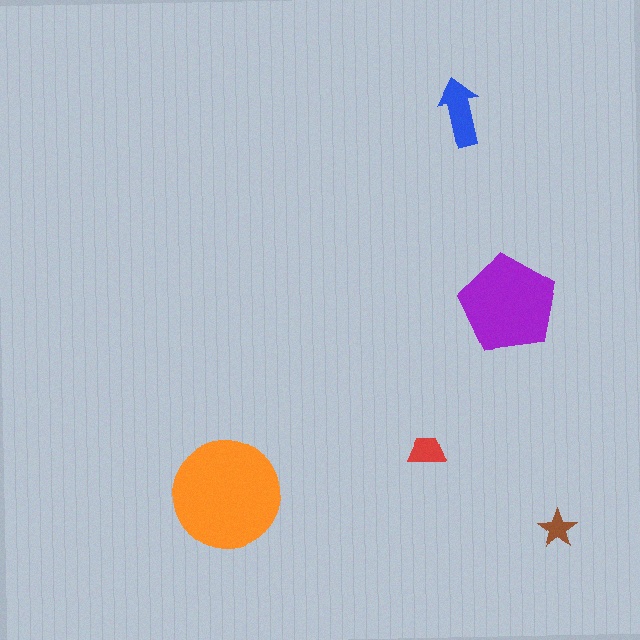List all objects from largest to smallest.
The orange circle, the purple pentagon, the blue arrow, the red trapezoid, the brown star.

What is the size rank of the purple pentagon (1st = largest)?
2nd.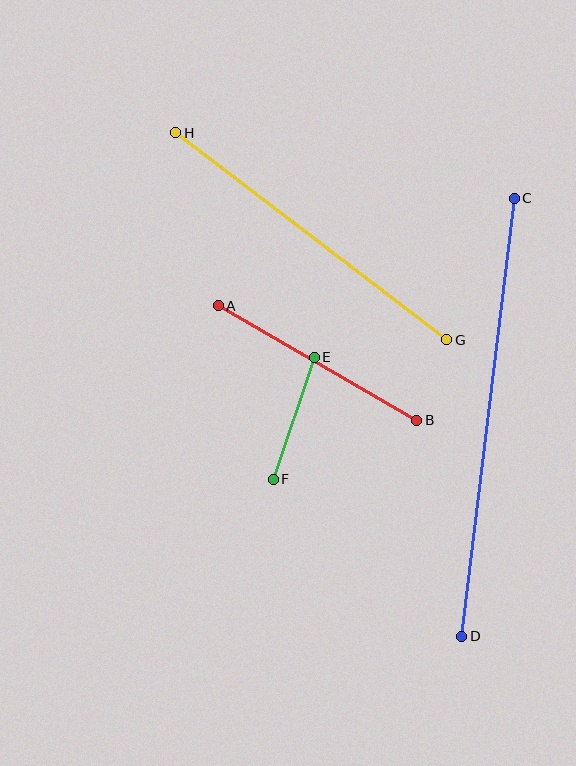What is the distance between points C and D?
The distance is approximately 441 pixels.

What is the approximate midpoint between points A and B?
The midpoint is at approximately (317, 363) pixels.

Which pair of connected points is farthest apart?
Points C and D are farthest apart.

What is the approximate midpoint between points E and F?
The midpoint is at approximately (294, 418) pixels.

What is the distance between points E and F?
The distance is approximately 129 pixels.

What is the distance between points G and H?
The distance is approximately 341 pixels.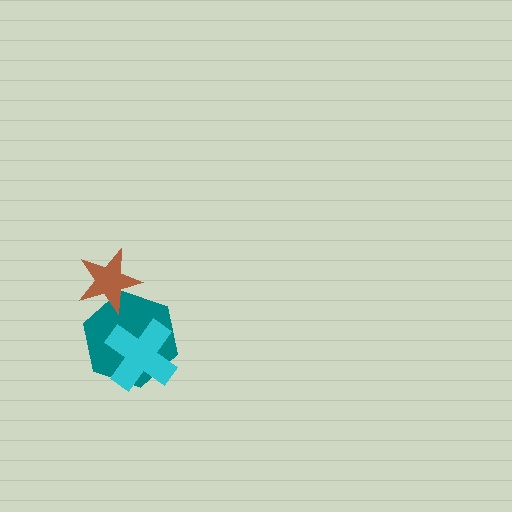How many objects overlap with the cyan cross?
1 object overlaps with the cyan cross.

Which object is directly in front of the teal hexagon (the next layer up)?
The cyan cross is directly in front of the teal hexagon.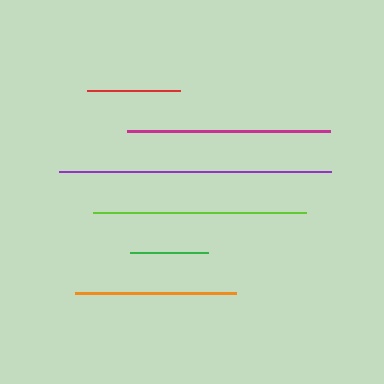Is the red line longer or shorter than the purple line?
The purple line is longer than the red line.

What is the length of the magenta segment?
The magenta segment is approximately 203 pixels long.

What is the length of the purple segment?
The purple segment is approximately 272 pixels long.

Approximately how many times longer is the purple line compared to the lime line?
The purple line is approximately 1.3 times the length of the lime line.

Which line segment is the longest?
The purple line is the longest at approximately 272 pixels.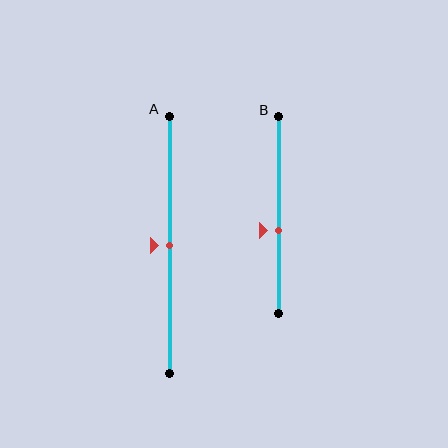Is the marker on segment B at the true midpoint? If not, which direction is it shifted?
No, the marker on segment B is shifted downward by about 8% of the segment length.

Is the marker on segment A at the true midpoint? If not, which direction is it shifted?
Yes, the marker on segment A is at the true midpoint.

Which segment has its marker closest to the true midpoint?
Segment A has its marker closest to the true midpoint.